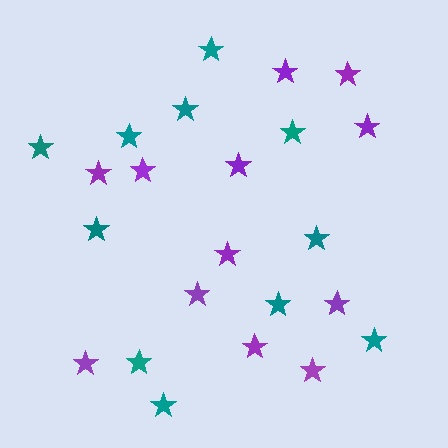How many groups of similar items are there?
There are 2 groups: one group of purple stars (12) and one group of teal stars (11).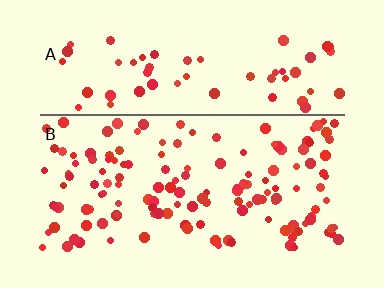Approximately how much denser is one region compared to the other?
Approximately 2.0× — region B over region A.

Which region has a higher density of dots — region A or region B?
B (the bottom).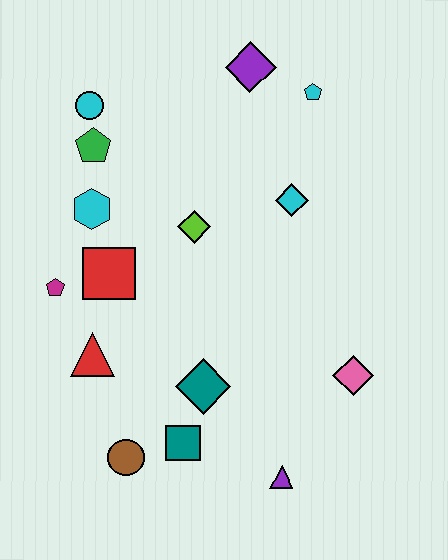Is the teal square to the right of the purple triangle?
No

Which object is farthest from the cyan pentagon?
The brown circle is farthest from the cyan pentagon.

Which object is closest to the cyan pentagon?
The purple diamond is closest to the cyan pentagon.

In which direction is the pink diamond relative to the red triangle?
The pink diamond is to the right of the red triangle.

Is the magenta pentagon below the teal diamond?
No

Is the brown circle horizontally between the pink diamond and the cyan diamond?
No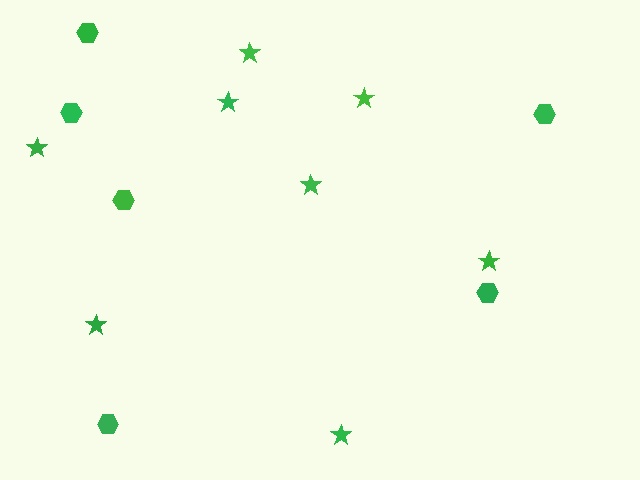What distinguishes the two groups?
There are 2 groups: one group of hexagons (6) and one group of stars (8).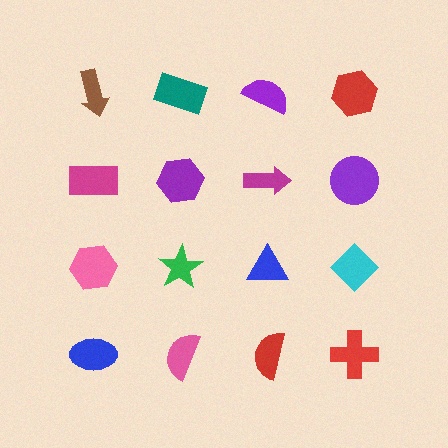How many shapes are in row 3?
4 shapes.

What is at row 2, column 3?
A magenta arrow.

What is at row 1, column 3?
A purple semicircle.